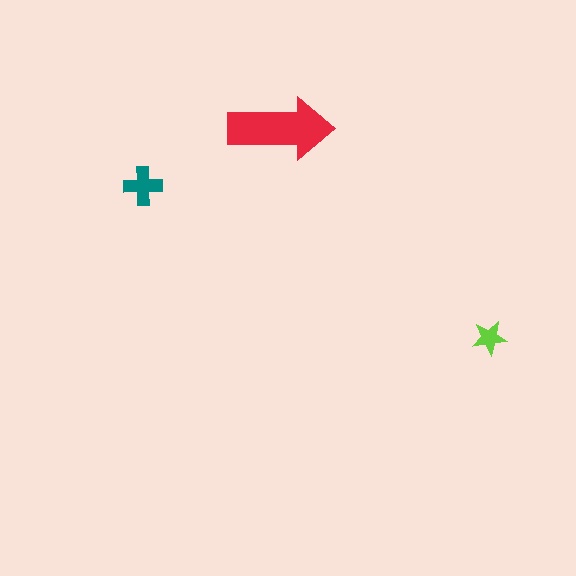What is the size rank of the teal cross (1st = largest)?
2nd.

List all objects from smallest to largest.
The lime star, the teal cross, the red arrow.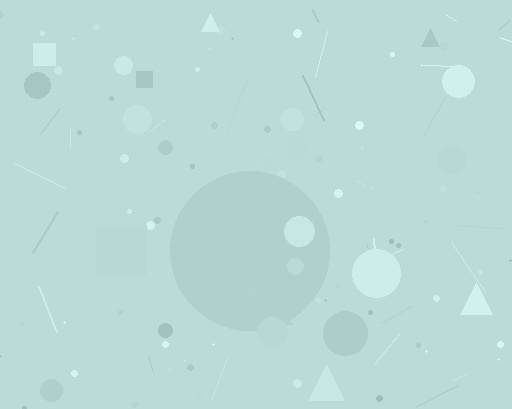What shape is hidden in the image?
A circle is hidden in the image.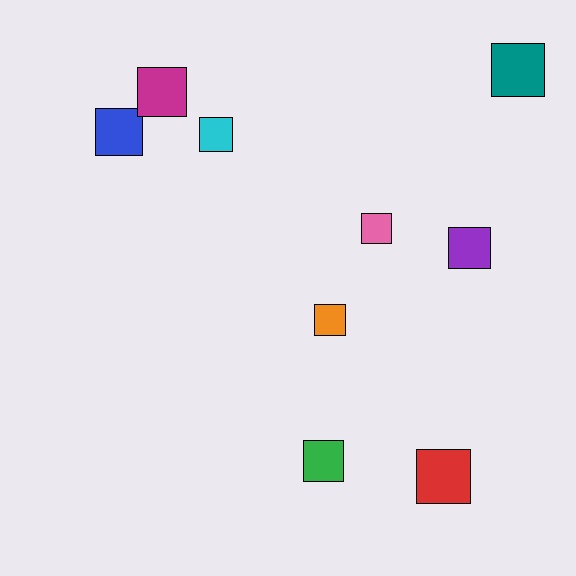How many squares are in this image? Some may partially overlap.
There are 9 squares.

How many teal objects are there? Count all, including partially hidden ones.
There is 1 teal object.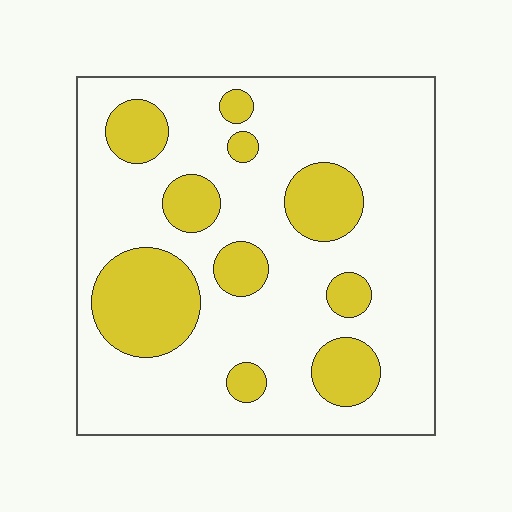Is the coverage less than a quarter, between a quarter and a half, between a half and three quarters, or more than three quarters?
Less than a quarter.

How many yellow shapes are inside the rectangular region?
10.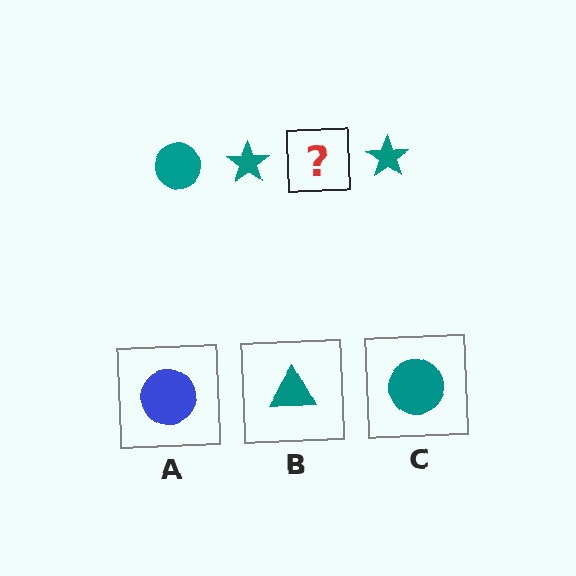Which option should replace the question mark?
Option C.